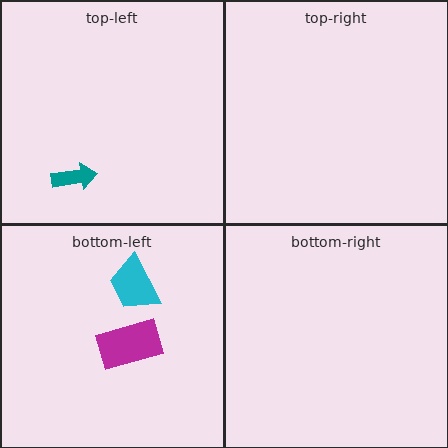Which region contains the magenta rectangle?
The bottom-left region.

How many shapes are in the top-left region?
1.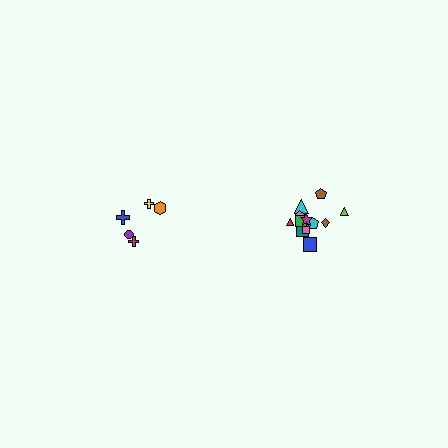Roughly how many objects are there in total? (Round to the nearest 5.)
Roughly 15 objects in total.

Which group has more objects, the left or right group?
The right group.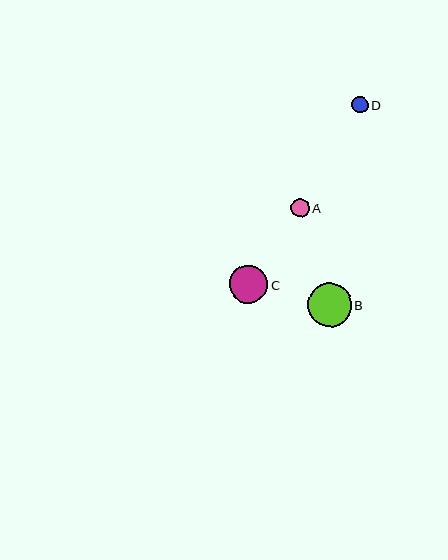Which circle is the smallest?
Circle D is the smallest with a size of approximately 16 pixels.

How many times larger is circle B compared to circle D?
Circle B is approximately 2.7 times the size of circle D.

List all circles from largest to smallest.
From largest to smallest: B, C, A, D.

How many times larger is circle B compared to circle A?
Circle B is approximately 2.4 times the size of circle A.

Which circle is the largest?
Circle B is the largest with a size of approximately 44 pixels.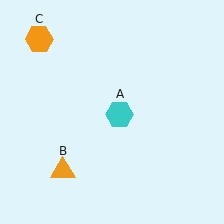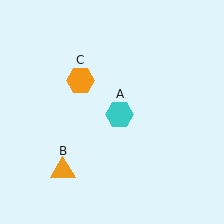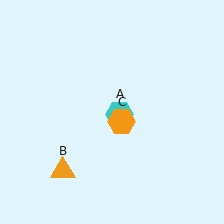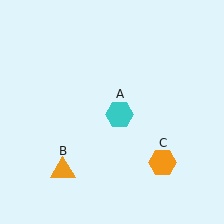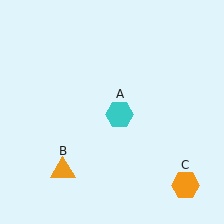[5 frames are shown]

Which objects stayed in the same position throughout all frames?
Cyan hexagon (object A) and orange triangle (object B) remained stationary.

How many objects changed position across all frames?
1 object changed position: orange hexagon (object C).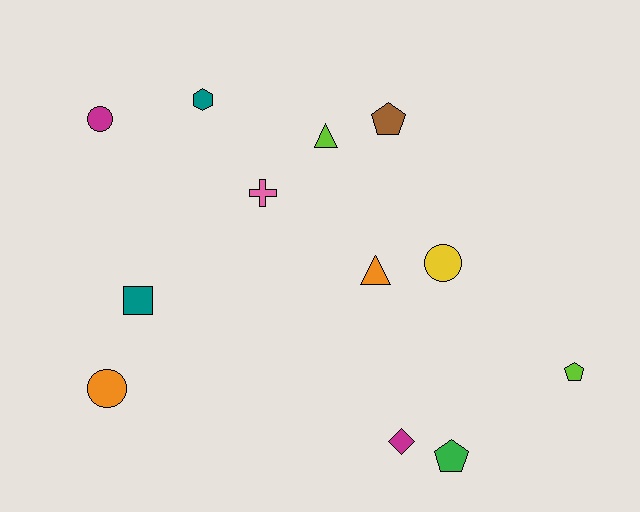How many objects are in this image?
There are 12 objects.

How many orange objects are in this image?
There are 2 orange objects.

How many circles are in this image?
There are 3 circles.